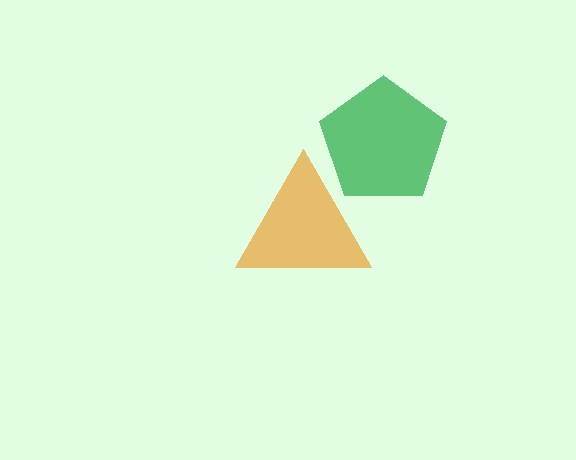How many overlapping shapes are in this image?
There are 2 overlapping shapes in the image.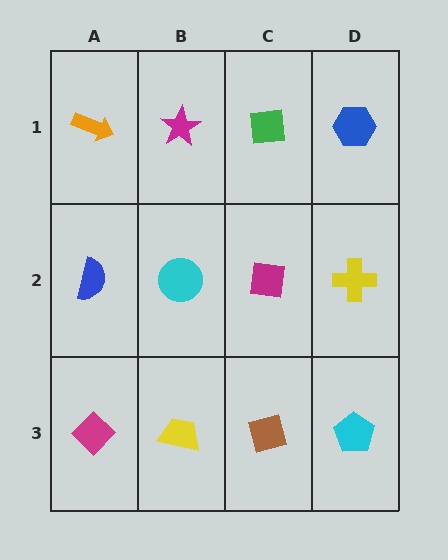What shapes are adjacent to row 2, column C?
A green square (row 1, column C), a brown square (row 3, column C), a cyan circle (row 2, column B), a yellow cross (row 2, column D).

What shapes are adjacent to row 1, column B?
A cyan circle (row 2, column B), an orange arrow (row 1, column A), a green square (row 1, column C).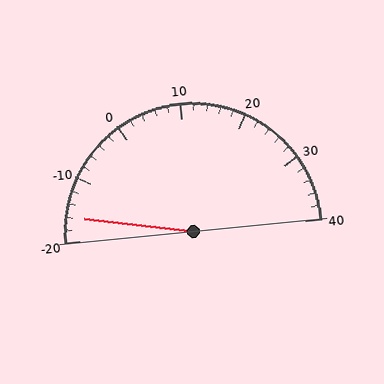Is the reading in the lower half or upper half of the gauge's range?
The reading is in the lower half of the range (-20 to 40).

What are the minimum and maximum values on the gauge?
The gauge ranges from -20 to 40.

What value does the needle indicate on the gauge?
The needle indicates approximately -16.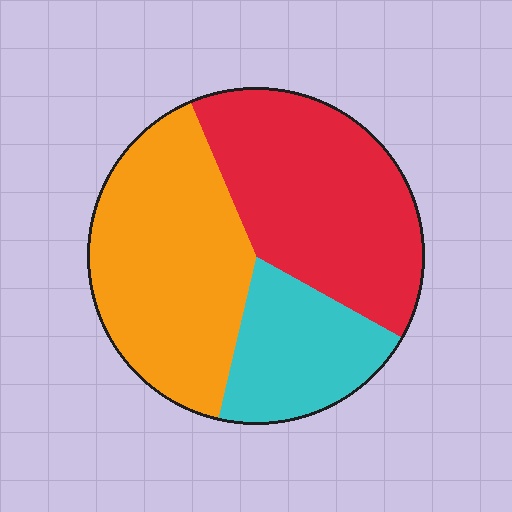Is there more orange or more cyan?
Orange.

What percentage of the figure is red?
Red takes up about two fifths (2/5) of the figure.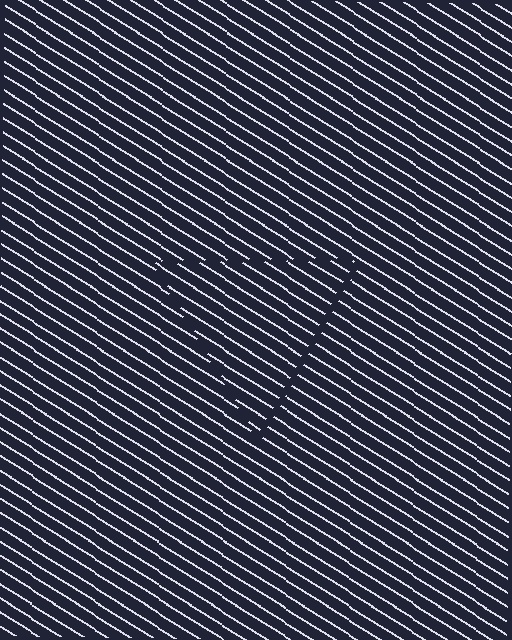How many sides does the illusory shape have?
3 sides — the line-ends trace a triangle.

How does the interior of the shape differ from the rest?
The interior of the shape contains the same grating, shifted by half a period — the contour is defined by the phase discontinuity where line-ends from the inner and outer gratings abut.